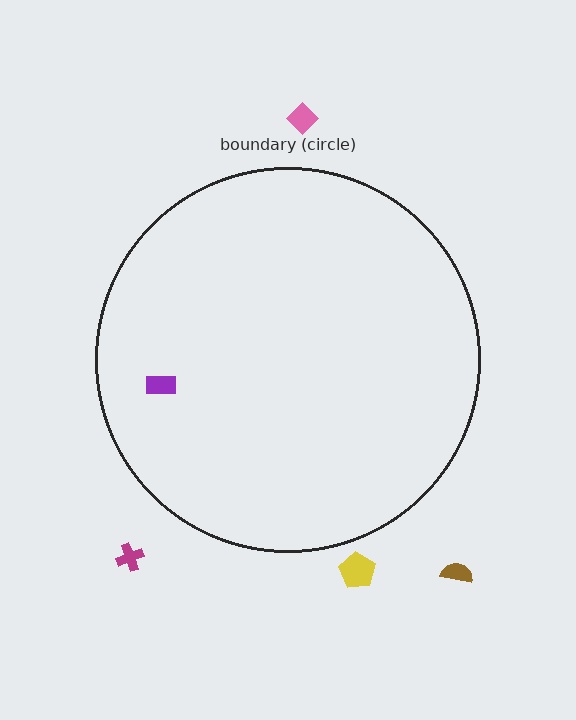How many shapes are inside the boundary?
1 inside, 4 outside.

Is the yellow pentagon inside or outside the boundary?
Outside.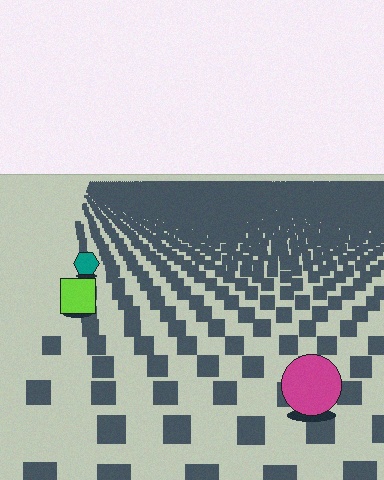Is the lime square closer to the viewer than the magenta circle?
No. The magenta circle is closer — you can tell from the texture gradient: the ground texture is coarser near it.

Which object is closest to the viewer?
The magenta circle is closest. The texture marks near it are larger and more spread out.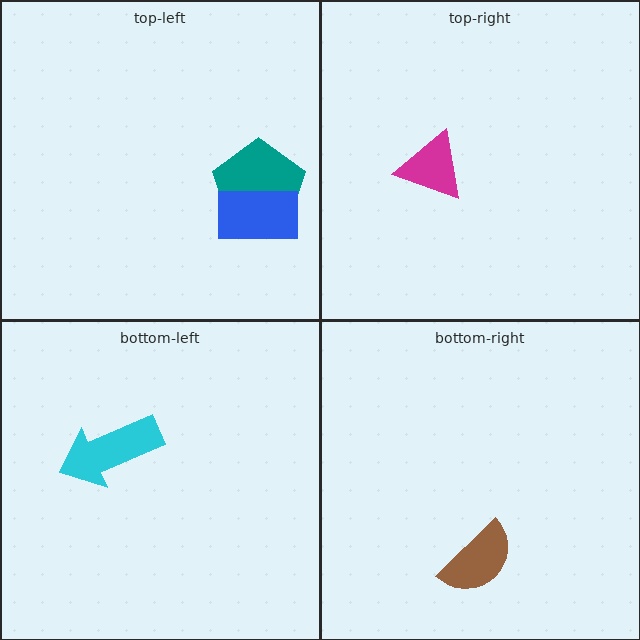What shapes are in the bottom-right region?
The brown semicircle.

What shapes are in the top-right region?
The magenta triangle.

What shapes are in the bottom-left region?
The cyan arrow.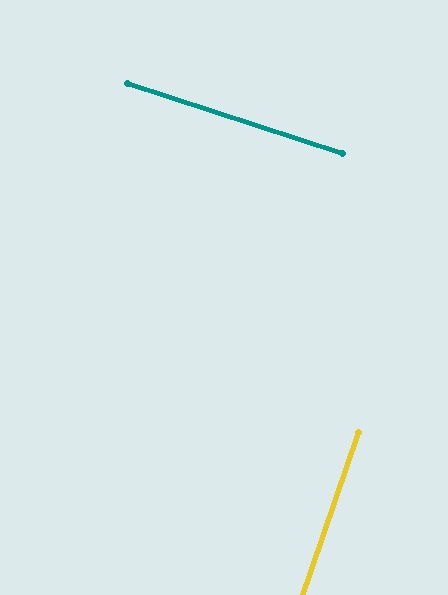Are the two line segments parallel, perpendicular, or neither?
Perpendicular — they meet at approximately 89°.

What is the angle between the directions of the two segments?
Approximately 89 degrees.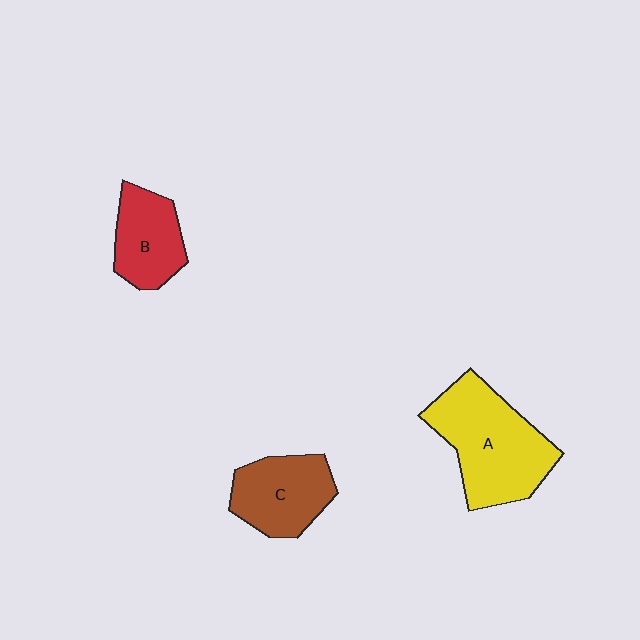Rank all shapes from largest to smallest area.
From largest to smallest: A (yellow), C (brown), B (red).